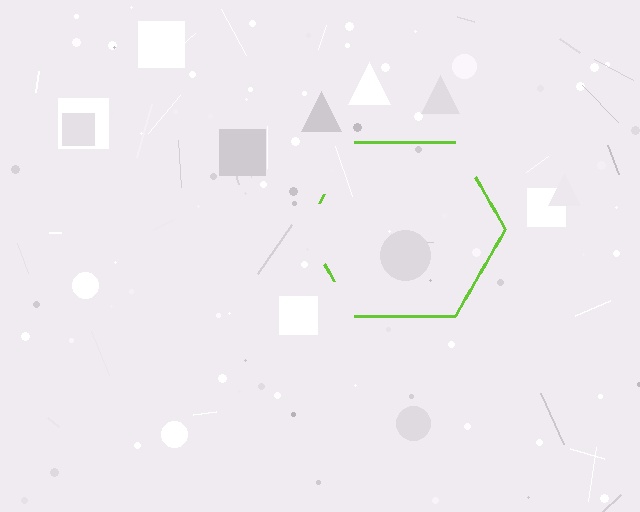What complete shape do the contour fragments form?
The contour fragments form a hexagon.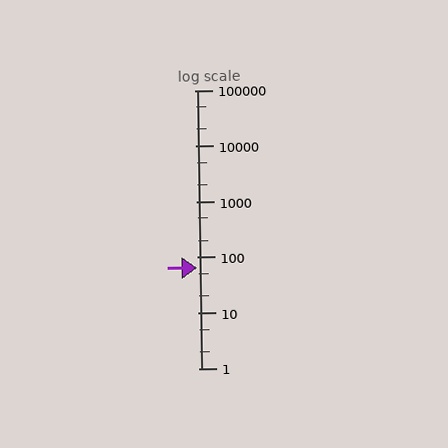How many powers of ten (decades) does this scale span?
The scale spans 5 decades, from 1 to 100000.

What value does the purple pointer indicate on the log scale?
The pointer indicates approximately 65.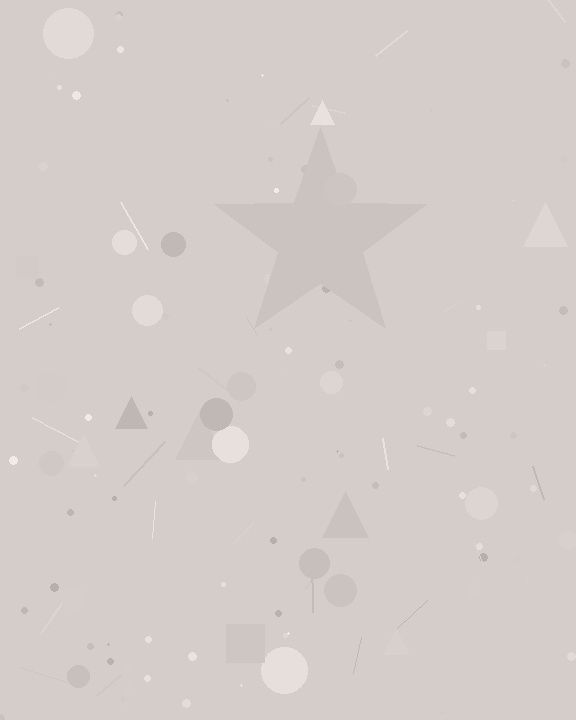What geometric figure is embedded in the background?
A star is embedded in the background.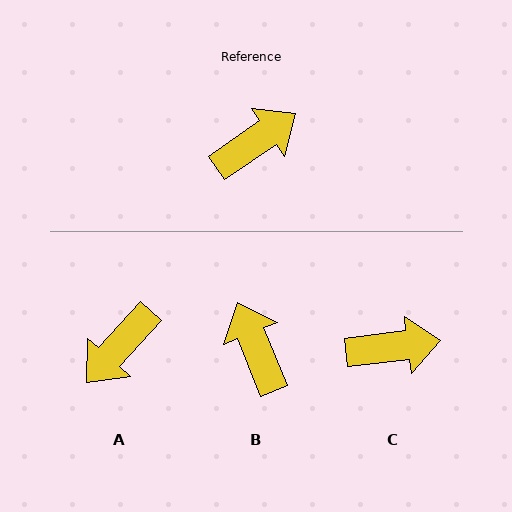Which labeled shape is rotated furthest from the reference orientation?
A, about 167 degrees away.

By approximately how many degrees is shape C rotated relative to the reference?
Approximately 28 degrees clockwise.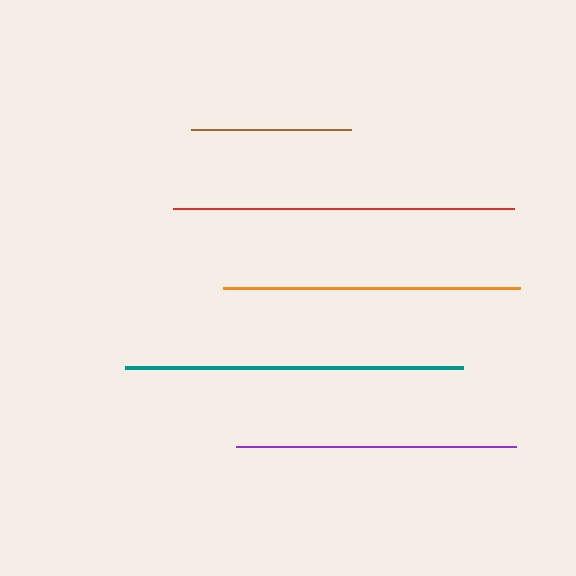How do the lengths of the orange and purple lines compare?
The orange and purple lines are approximately the same length.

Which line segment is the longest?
The red line is the longest at approximately 341 pixels.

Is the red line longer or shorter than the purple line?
The red line is longer than the purple line.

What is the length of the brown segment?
The brown segment is approximately 160 pixels long.